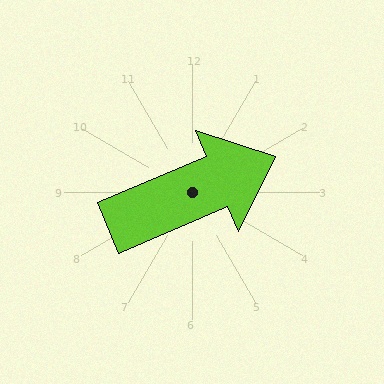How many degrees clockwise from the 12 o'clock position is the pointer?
Approximately 67 degrees.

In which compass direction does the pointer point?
Northeast.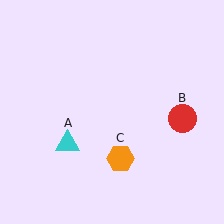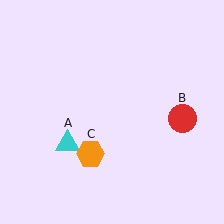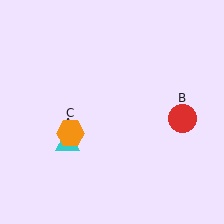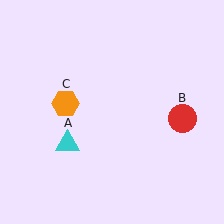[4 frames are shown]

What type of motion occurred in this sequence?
The orange hexagon (object C) rotated clockwise around the center of the scene.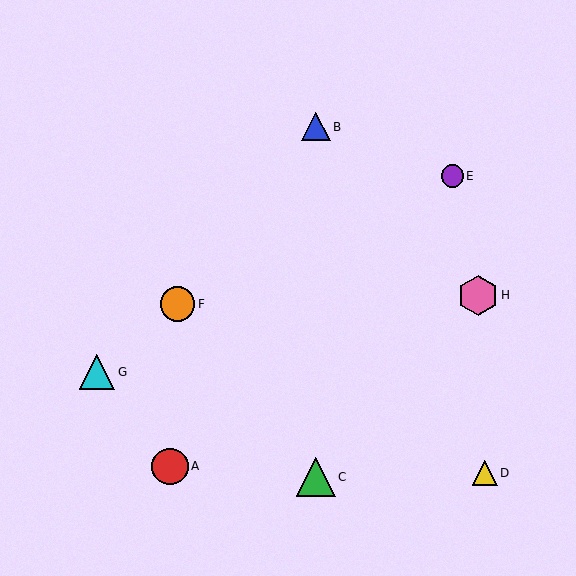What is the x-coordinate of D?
Object D is at x≈485.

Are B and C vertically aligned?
Yes, both are at x≈316.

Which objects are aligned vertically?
Objects B, C are aligned vertically.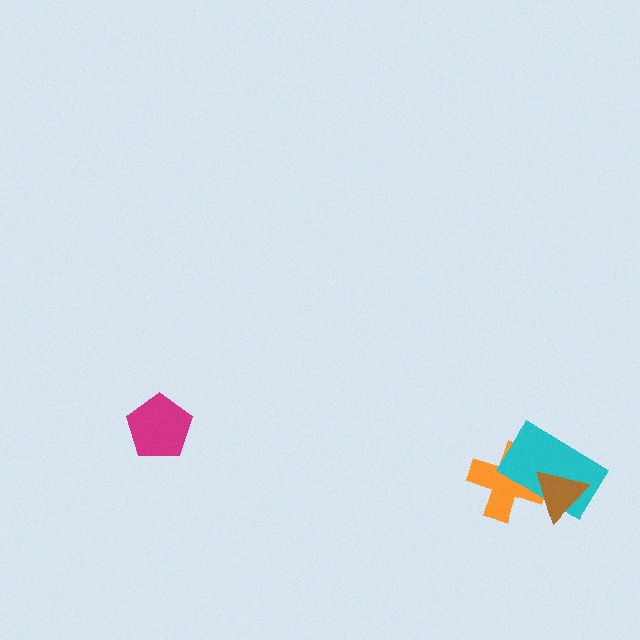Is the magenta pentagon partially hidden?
No, no other shape covers it.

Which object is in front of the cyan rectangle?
The brown triangle is in front of the cyan rectangle.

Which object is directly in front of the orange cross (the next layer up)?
The cyan rectangle is directly in front of the orange cross.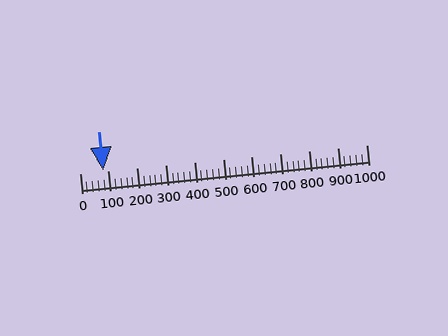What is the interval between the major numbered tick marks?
The major tick marks are spaced 100 units apart.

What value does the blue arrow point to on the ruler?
The blue arrow points to approximately 80.